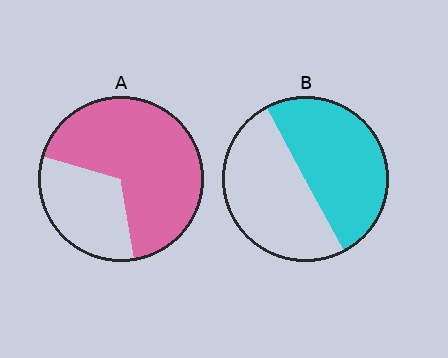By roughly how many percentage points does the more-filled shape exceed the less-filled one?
By roughly 20 percentage points (A over B).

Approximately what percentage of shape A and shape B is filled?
A is approximately 70% and B is approximately 50%.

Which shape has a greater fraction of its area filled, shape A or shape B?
Shape A.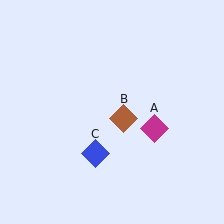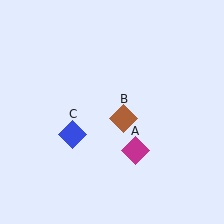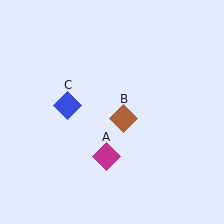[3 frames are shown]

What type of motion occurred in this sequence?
The magenta diamond (object A), blue diamond (object C) rotated clockwise around the center of the scene.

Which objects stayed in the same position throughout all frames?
Brown diamond (object B) remained stationary.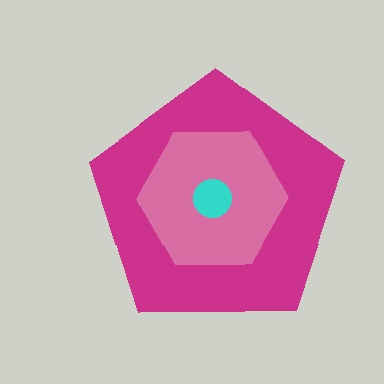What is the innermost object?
The cyan circle.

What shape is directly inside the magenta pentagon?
The pink hexagon.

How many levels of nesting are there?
3.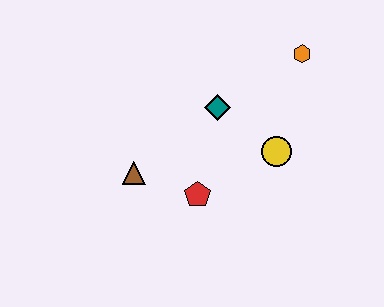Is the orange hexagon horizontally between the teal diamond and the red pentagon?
No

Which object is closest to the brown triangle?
The red pentagon is closest to the brown triangle.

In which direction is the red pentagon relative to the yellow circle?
The red pentagon is to the left of the yellow circle.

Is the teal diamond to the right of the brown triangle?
Yes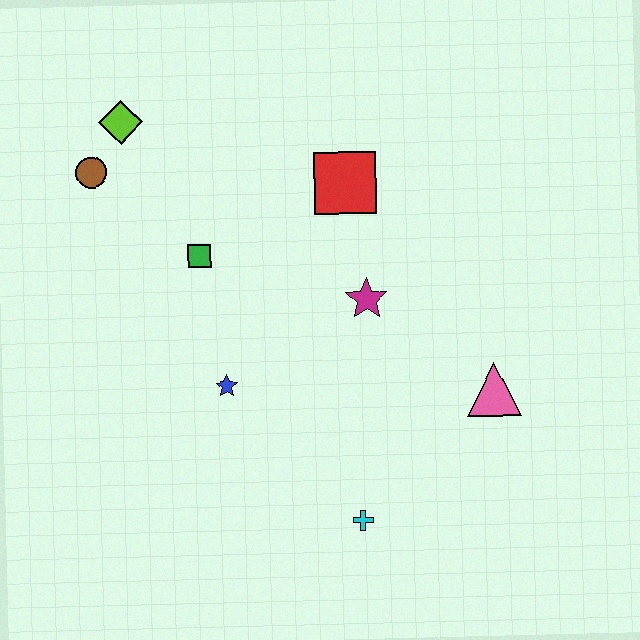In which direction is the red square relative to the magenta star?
The red square is above the magenta star.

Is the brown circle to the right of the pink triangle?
No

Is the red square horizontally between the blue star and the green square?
No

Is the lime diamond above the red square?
Yes